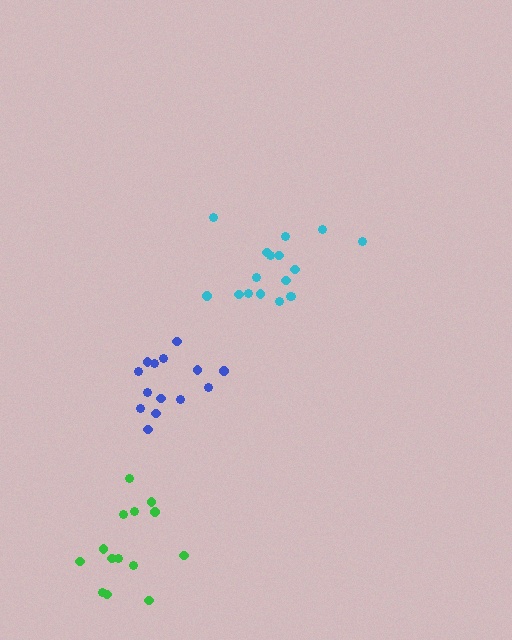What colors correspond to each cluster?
The clusters are colored: cyan, blue, green.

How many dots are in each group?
Group 1: 17 dots, Group 2: 14 dots, Group 3: 14 dots (45 total).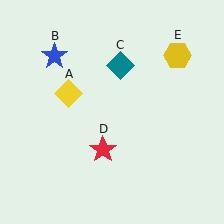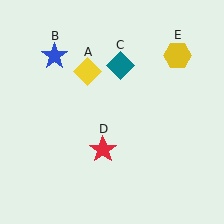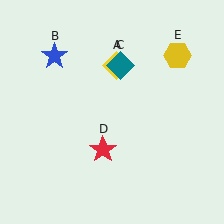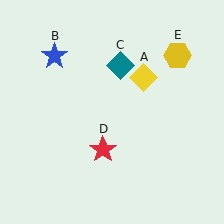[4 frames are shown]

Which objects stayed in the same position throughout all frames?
Blue star (object B) and teal diamond (object C) and red star (object D) and yellow hexagon (object E) remained stationary.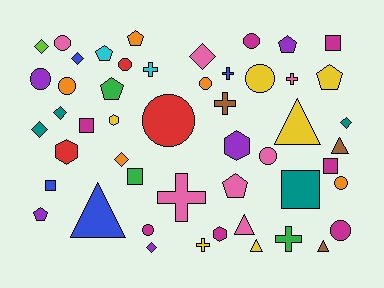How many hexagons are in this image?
There are 4 hexagons.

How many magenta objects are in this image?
There are 7 magenta objects.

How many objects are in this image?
There are 50 objects.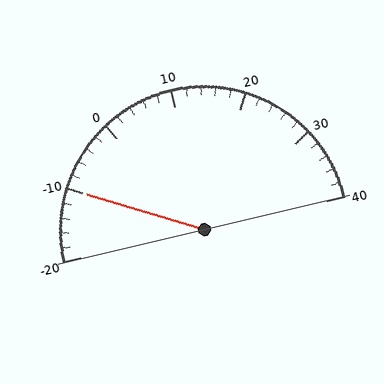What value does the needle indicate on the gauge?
The needle indicates approximately -10.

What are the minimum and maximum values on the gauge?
The gauge ranges from -20 to 40.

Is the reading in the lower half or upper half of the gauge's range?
The reading is in the lower half of the range (-20 to 40).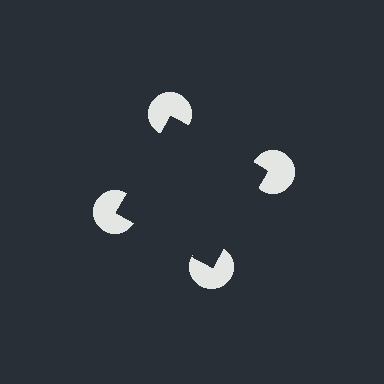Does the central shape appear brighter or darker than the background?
It typically appears slightly darker than the background, even though no actual brightness change is drawn.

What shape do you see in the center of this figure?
An illusory square — its edges are inferred from the aligned wedge cuts in the pac-man discs, not physically drawn.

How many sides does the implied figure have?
4 sides.